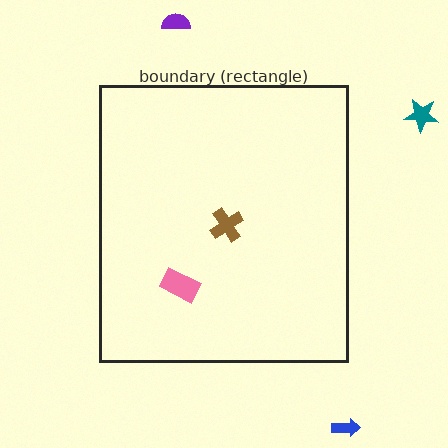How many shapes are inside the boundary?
2 inside, 3 outside.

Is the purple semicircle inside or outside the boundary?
Outside.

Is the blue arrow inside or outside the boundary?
Outside.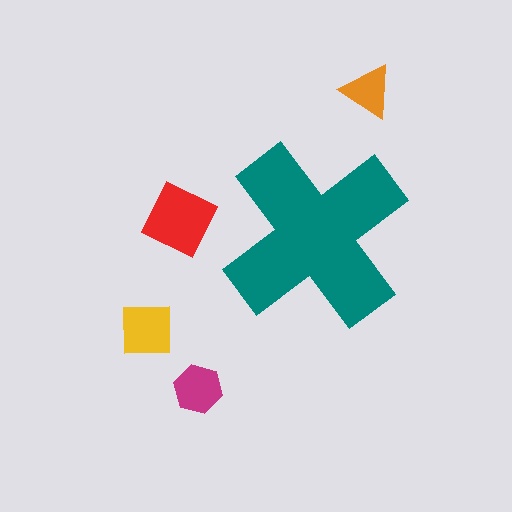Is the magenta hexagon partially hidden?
No, the magenta hexagon is fully visible.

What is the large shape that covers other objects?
A teal cross.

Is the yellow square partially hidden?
No, the yellow square is fully visible.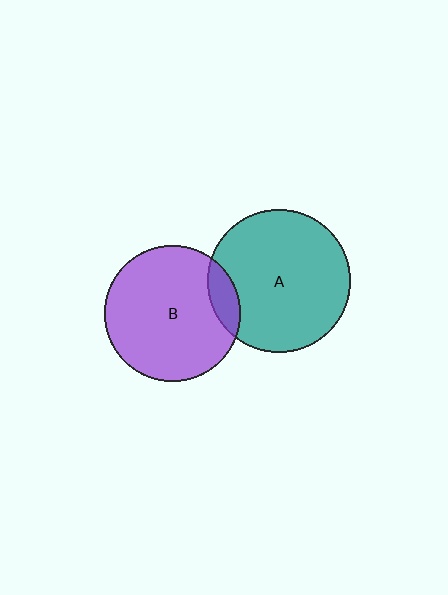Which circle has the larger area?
Circle A (teal).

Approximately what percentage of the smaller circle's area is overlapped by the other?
Approximately 10%.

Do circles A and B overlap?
Yes.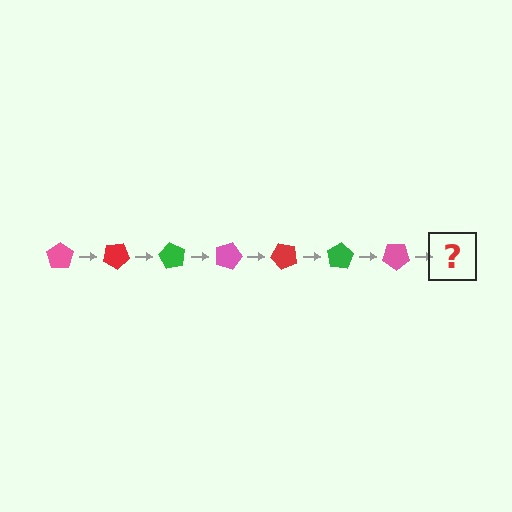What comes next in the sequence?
The next element should be a red pentagon, rotated 210 degrees from the start.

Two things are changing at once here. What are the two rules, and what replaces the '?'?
The two rules are that it rotates 30 degrees each step and the color cycles through pink, red, and green. The '?' should be a red pentagon, rotated 210 degrees from the start.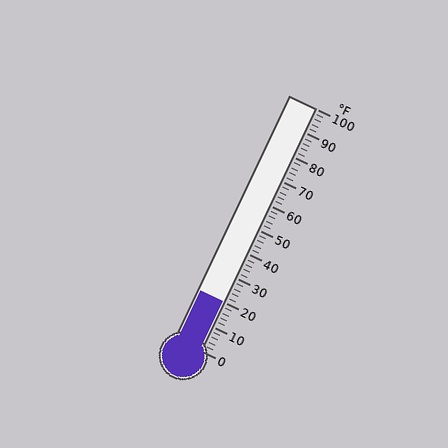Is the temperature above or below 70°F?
The temperature is below 70°F.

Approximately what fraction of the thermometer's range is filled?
The thermometer is filled to approximately 20% of its range.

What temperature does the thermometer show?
The thermometer shows approximately 20°F.